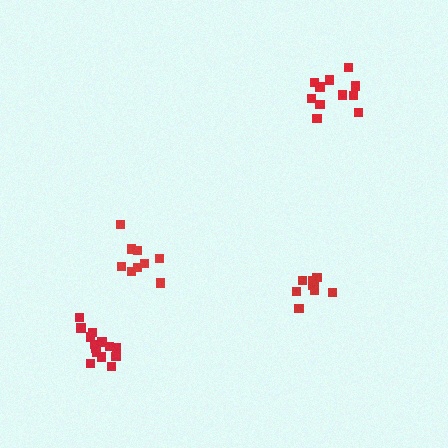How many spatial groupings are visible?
There are 4 spatial groupings.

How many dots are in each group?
Group 1: 9 dots, Group 2: 9 dots, Group 3: 14 dots, Group 4: 11 dots (43 total).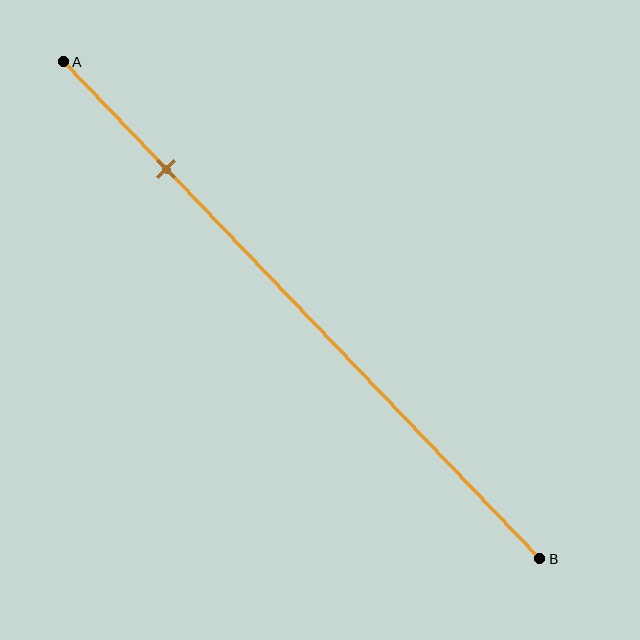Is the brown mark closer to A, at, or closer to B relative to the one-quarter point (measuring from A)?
The brown mark is closer to point A than the one-quarter point of segment AB.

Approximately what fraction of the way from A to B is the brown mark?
The brown mark is approximately 20% of the way from A to B.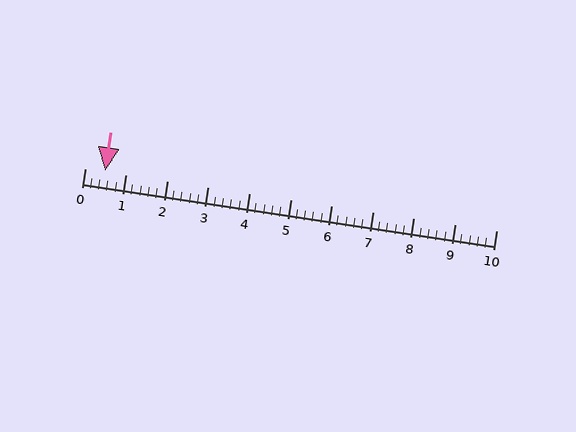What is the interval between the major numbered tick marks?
The major tick marks are spaced 1 units apart.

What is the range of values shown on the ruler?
The ruler shows values from 0 to 10.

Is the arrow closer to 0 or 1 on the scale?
The arrow is closer to 1.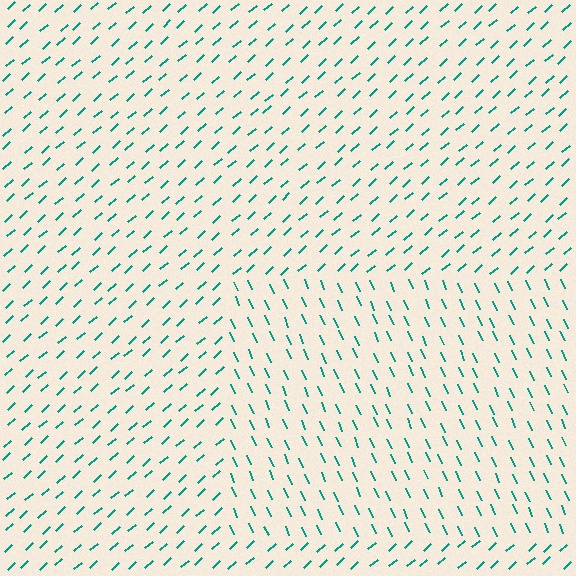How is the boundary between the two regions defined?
The boundary is defined purely by a change in line orientation (approximately 71 degrees difference). All lines are the same color and thickness.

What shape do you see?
I see a rectangle.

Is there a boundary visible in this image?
Yes, there is a texture boundary formed by a change in line orientation.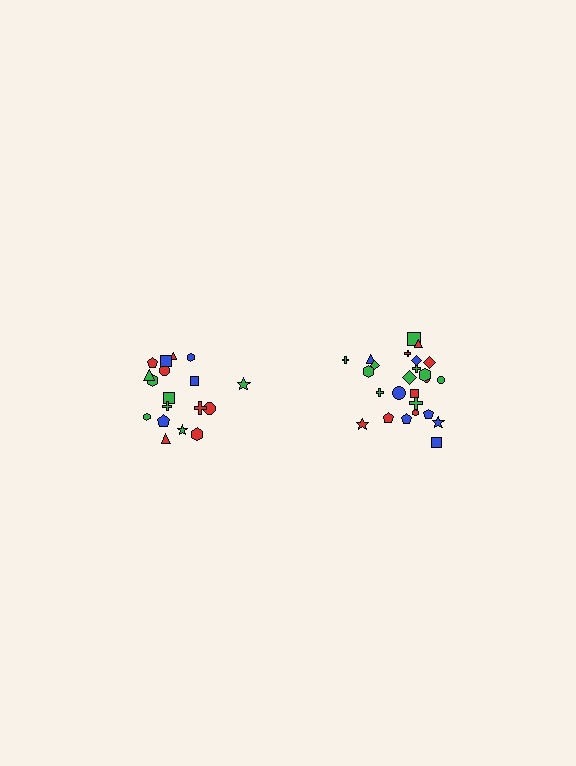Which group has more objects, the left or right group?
The right group.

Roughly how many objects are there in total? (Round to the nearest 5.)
Roughly 45 objects in total.